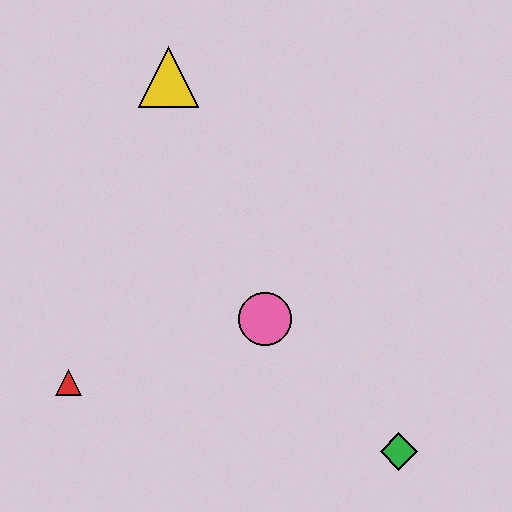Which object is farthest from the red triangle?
The green diamond is farthest from the red triangle.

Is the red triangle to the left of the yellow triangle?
Yes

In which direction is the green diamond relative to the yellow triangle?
The green diamond is below the yellow triangle.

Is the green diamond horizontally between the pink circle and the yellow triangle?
No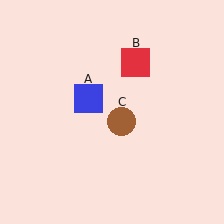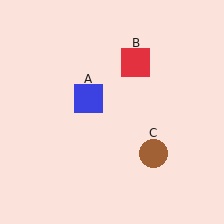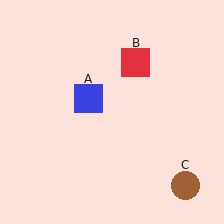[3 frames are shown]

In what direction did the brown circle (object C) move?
The brown circle (object C) moved down and to the right.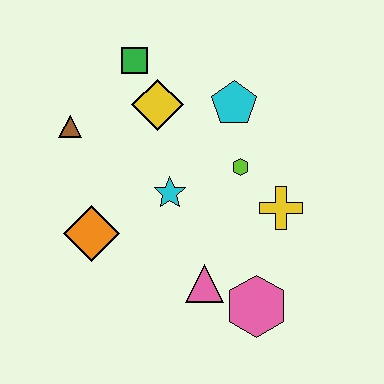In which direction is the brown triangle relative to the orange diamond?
The brown triangle is above the orange diamond.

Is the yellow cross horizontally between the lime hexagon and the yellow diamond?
No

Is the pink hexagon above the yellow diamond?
No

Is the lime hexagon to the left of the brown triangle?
No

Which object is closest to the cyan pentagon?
The lime hexagon is closest to the cyan pentagon.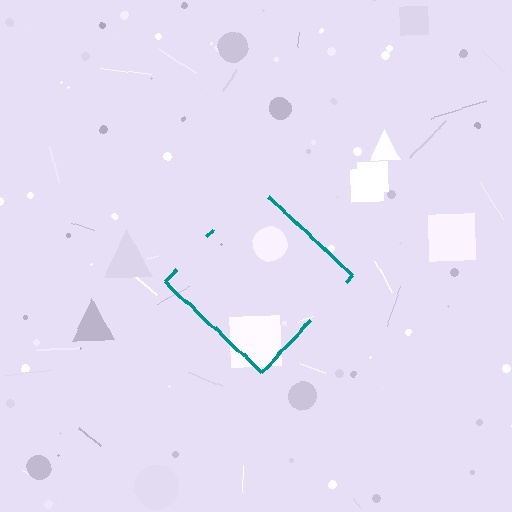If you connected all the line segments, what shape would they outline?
They would outline a diamond.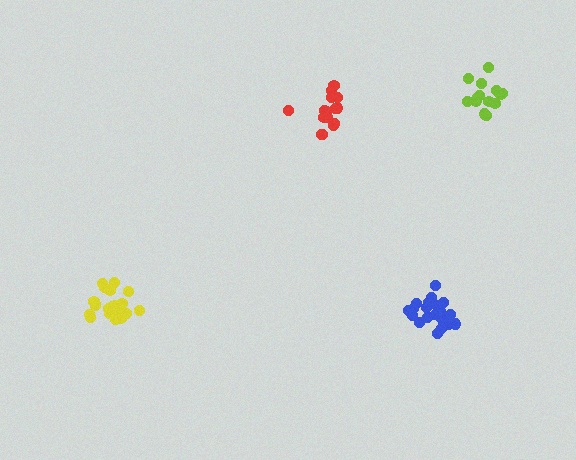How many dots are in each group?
Group 1: 21 dots, Group 2: 21 dots, Group 3: 15 dots, Group 4: 15 dots (72 total).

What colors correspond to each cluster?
The clusters are colored: blue, yellow, red, lime.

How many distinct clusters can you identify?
There are 4 distinct clusters.